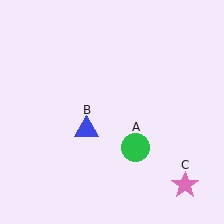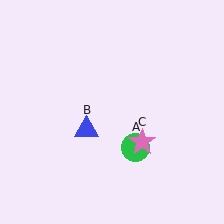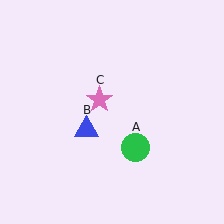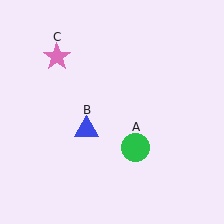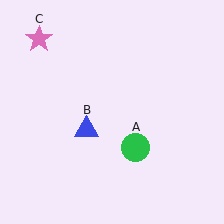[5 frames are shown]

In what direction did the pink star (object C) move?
The pink star (object C) moved up and to the left.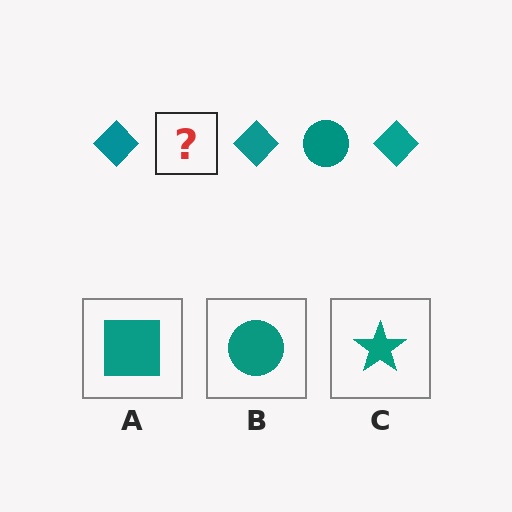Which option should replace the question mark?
Option B.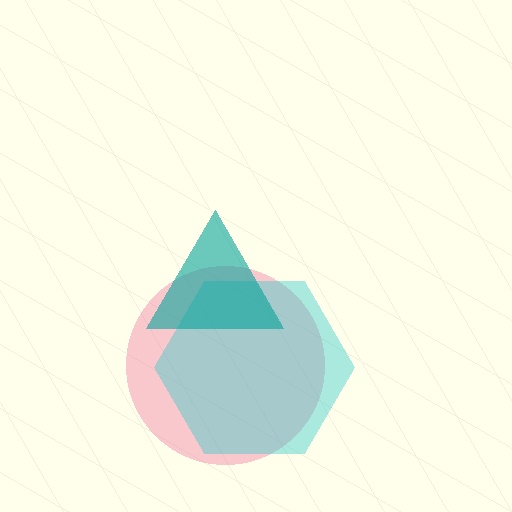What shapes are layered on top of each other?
The layered shapes are: a pink circle, a cyan hexagon, a teal triangle.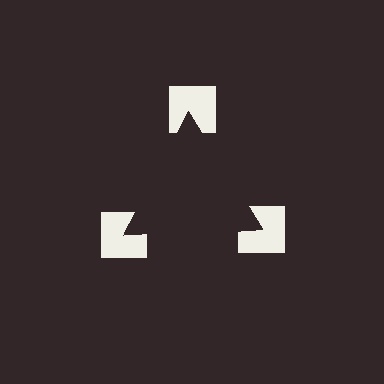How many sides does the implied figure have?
3 sides.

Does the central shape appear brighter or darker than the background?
It typically appears slightly darker than the background, even though no actual brightness change is drawn.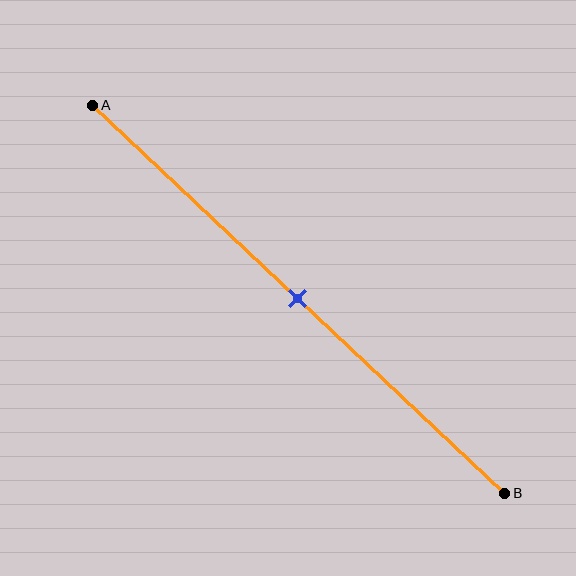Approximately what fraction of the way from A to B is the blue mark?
The blue mark is approximately 50% of the way from A to B.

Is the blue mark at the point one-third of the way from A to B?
No, the mark is at about 50% from A, not at the 33% one-third point.